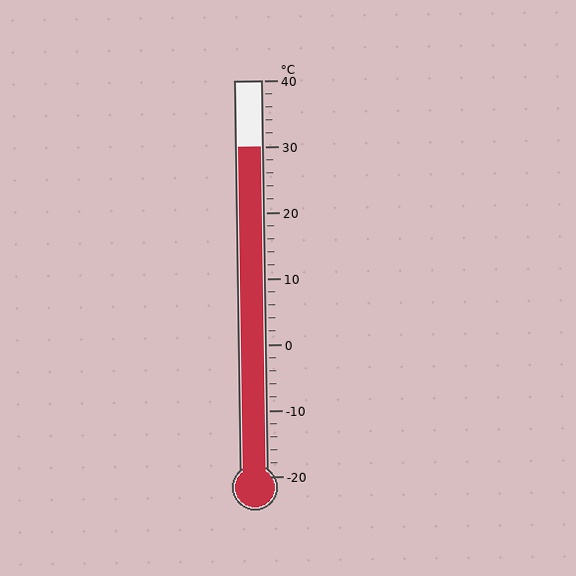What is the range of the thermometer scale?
The thermometer scale ranges from -20°C to 40°C.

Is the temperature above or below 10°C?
The temperature is above 10°C.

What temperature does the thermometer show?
The thermometer shows approximately 30°C.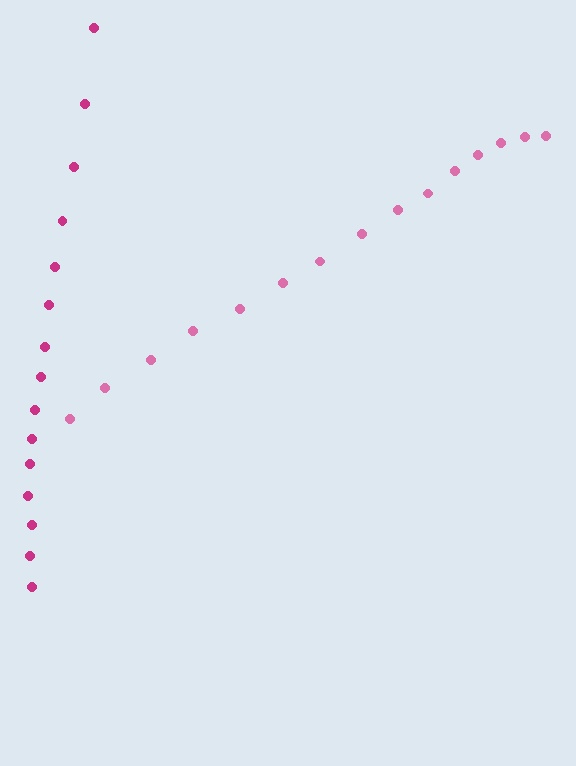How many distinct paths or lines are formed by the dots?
There are 2 distinct paths.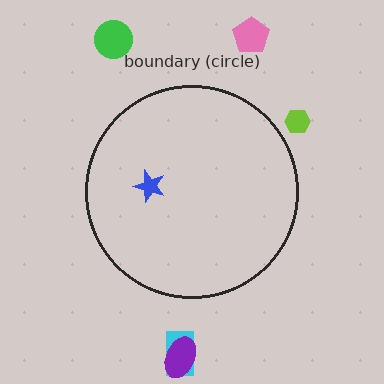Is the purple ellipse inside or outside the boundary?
Outside.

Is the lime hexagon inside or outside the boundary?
Outside.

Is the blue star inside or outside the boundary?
Inside.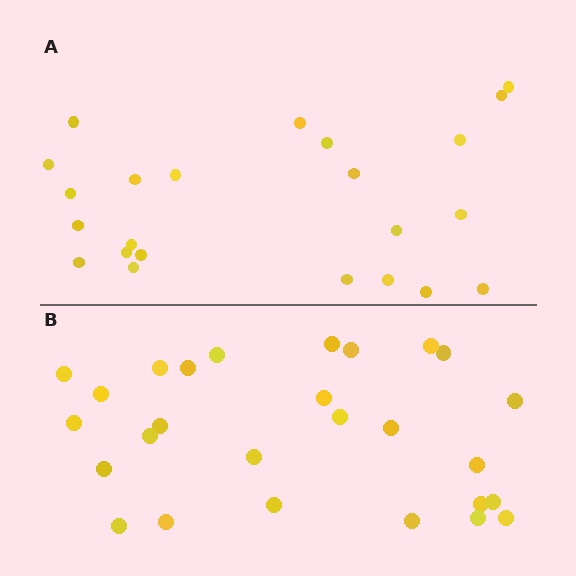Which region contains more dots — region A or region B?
Region B (the bottom region) has more dots.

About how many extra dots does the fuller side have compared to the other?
Region B has about 4 more dots than region A.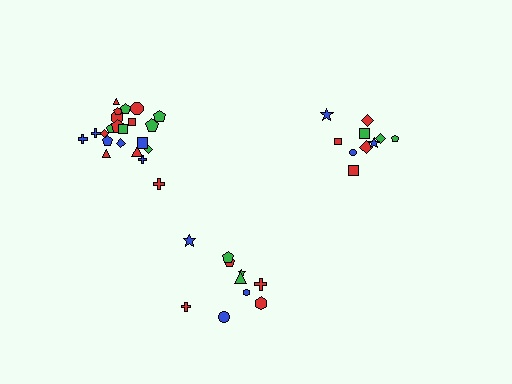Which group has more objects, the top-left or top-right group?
The top-left group.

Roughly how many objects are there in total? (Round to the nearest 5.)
Roughly 40 objects in total.